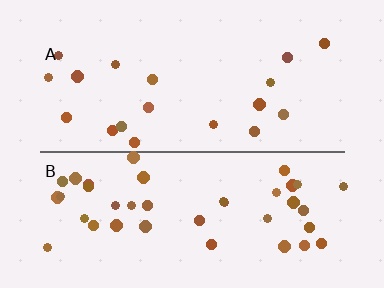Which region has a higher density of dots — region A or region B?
B (the bottom).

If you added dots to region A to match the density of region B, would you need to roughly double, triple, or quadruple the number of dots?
Approximately double.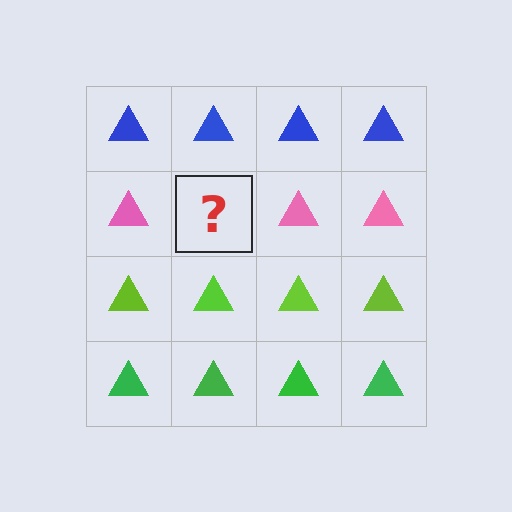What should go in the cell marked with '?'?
The missing cell should contain a pink triangle.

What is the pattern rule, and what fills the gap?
The rule is that each row has a consistent color. The gap should be filled with a pink triangle.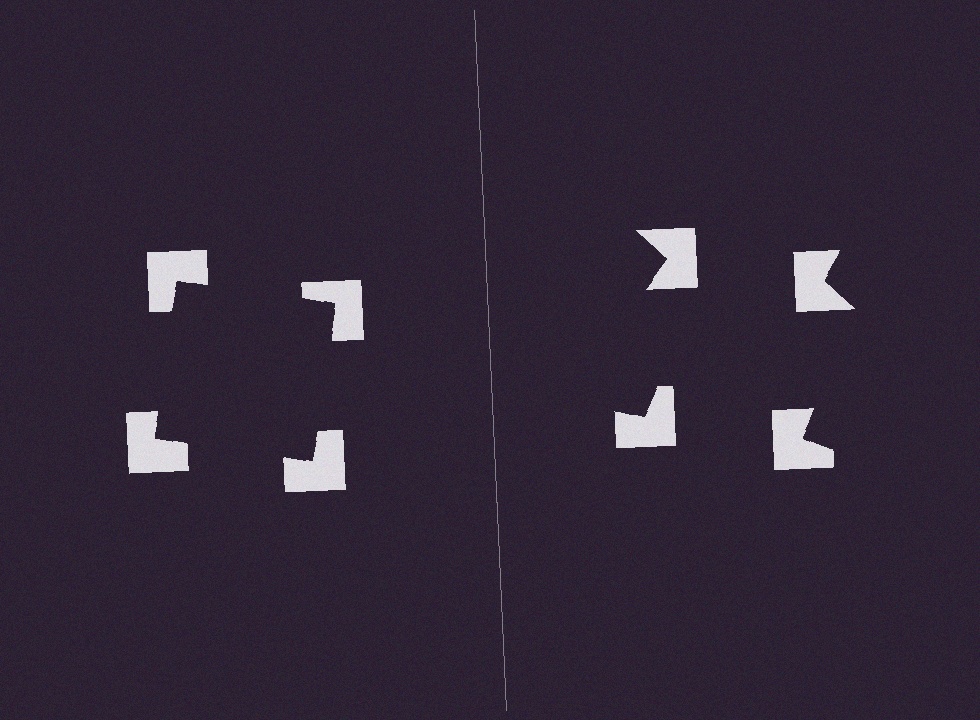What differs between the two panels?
The notched squares are positioned identically on both sides; only the wedge orientations differ. On the left they align to a square; on the right they are misaligned.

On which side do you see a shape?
An illusory square appears on the left side. On the right side the wedge cuts are rotated, so no coherent shape forms.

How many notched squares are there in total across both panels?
8 — 4 on each side.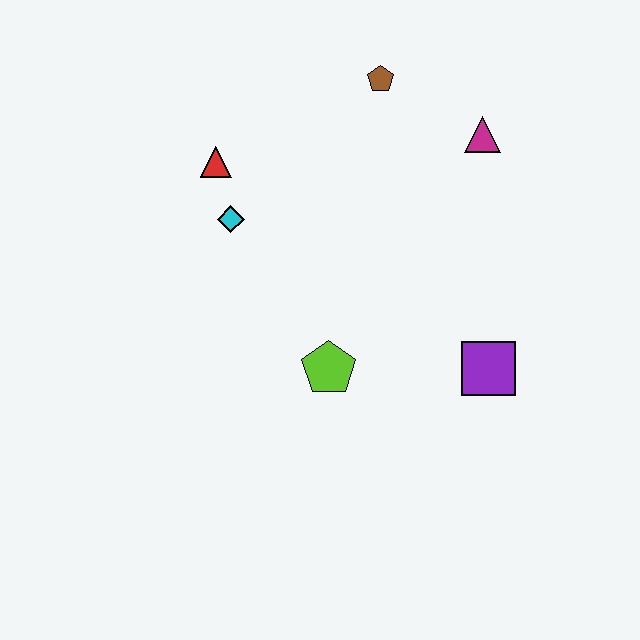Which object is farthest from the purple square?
The red triangle is farthest from the purple square.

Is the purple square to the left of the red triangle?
No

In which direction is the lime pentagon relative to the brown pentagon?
The lime pentagon is below the brown pentagon.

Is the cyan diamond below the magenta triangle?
Yes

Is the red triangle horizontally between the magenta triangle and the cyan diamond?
No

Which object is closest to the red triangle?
The cyan diamond is closest to the red triangle.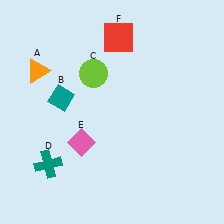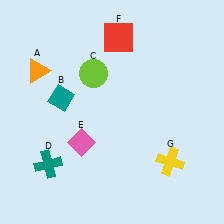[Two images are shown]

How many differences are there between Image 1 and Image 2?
There is 1 difference between the two images.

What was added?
A yellow cross (G) was added in Image 2.